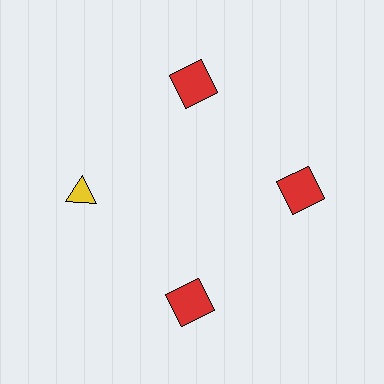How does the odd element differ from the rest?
It differs in both color (yellow instead of red) and shape (triangle instead of square).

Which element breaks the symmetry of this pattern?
The yellow triangle at roughly the 9 o'clock position breaks the symmetry. All other shapes are red squares.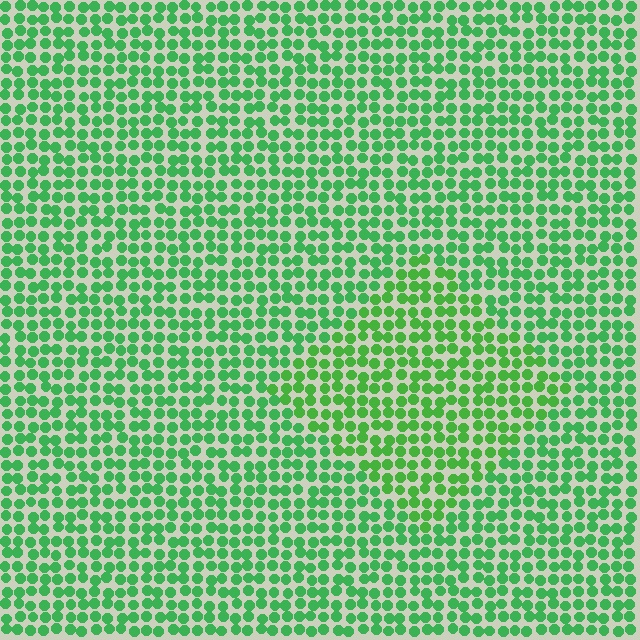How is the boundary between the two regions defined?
The boundary is defined purely by a slight shift in hue (about 17 degrees). Spacing, size, and orientation are identical on both sides.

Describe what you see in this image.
The image is filled with small green elements in a uniform arrangement. A diamond-shaped region is visible where the elements are tinted to a slightly different hue, forming a subtle color boundary.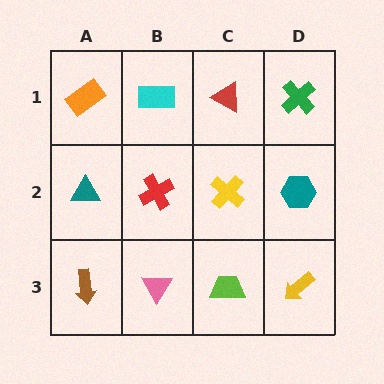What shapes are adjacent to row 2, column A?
An orange rectangle (row 1, column A), a brown arrow (row 3, column A), a red cross (row 2, column B).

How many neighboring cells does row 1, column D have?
2.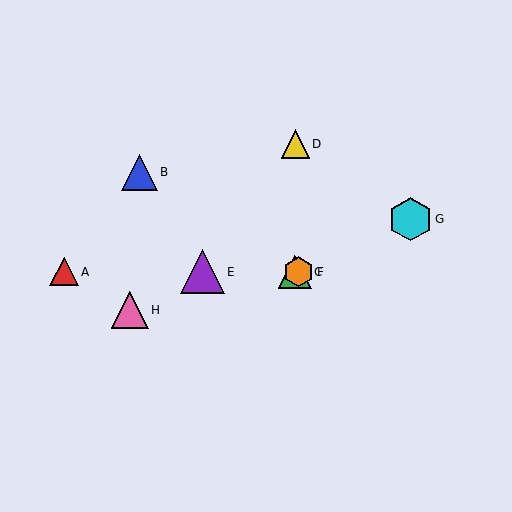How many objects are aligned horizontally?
4 objects (A, C, E, F) are aligned horizontally.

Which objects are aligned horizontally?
Objects A, C, E, F are aligned horizontally.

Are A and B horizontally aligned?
No, A is at y≈272 and B is at y≈172.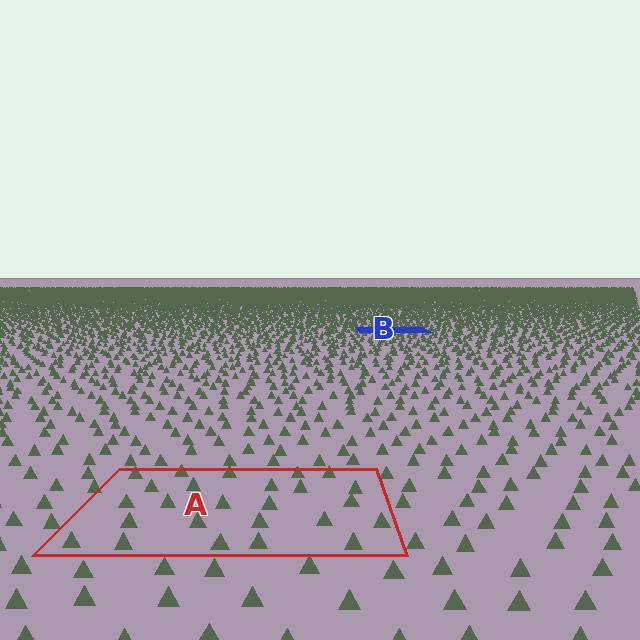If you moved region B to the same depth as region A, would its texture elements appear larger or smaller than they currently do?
They would appear larger. At a closer depth, the same texture elements are projected at a bigger on-screen size.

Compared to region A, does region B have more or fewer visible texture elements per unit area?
Region B has more texture elements per unit area — they are packed more densely because it is farther away.